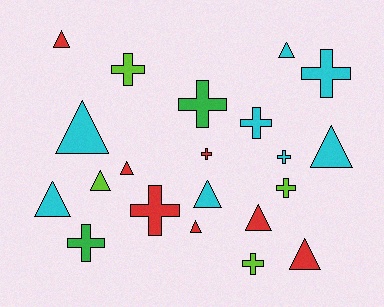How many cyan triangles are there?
There are 5 cyan triangles.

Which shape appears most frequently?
Triangle, with 11 objects.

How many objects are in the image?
There are 21 objects.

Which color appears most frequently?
Cyan, with 8 objects.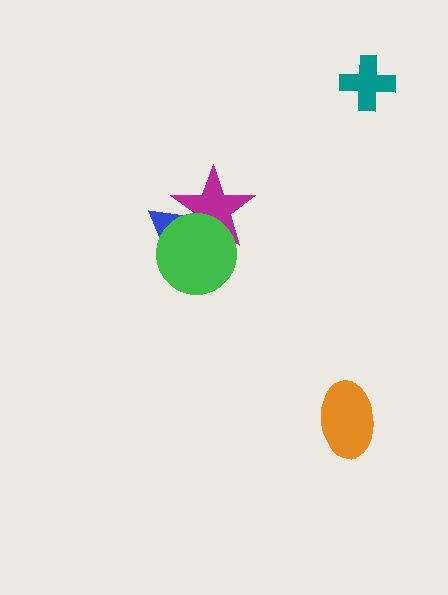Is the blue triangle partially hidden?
Yes, it is partially covered by another shape.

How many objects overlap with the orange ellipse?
0 objects overlap with the orange ellipse.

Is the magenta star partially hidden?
Yes, it is partially covered by another shape.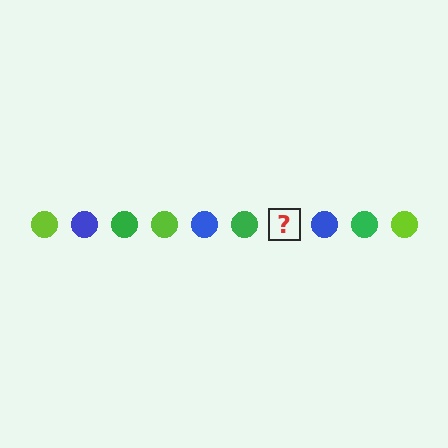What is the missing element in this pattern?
The missing element is a lime circle.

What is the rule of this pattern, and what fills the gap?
The rule is that the pattern cycles through lime, blue, green circles. The gap should be filled with a lime circle.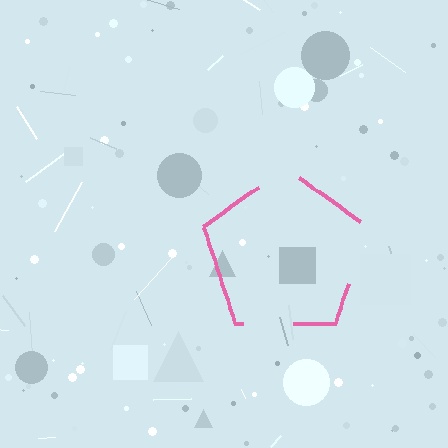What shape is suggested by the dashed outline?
The dashed outline suggests a pentagon.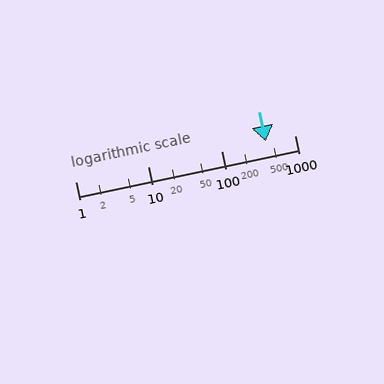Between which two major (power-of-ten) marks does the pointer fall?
The pointer is between 100 and 1000.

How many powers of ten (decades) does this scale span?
The scale spans 3 decades, from 1 to 1000.